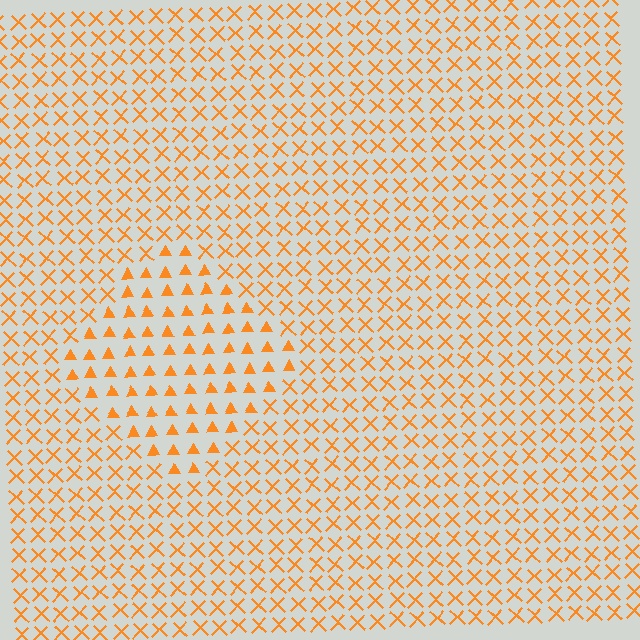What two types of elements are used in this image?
The image uses triangles inside the diamond region and X marks outside it.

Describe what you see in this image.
The image is filled with small orange elements arranged in a uniform grid. A diamond-shaped region contains triangles, while the surrounding area contains X marks. The boundary is defined purely by the change in element shape.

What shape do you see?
I see a diamond.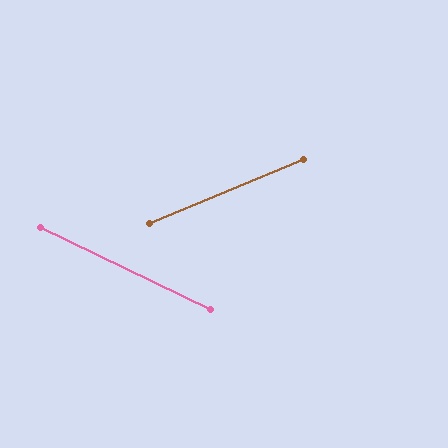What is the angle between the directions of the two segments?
Approximately 48 degrees.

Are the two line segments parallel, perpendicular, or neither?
Neither parallel nor perpendicular — they differ by about 48°.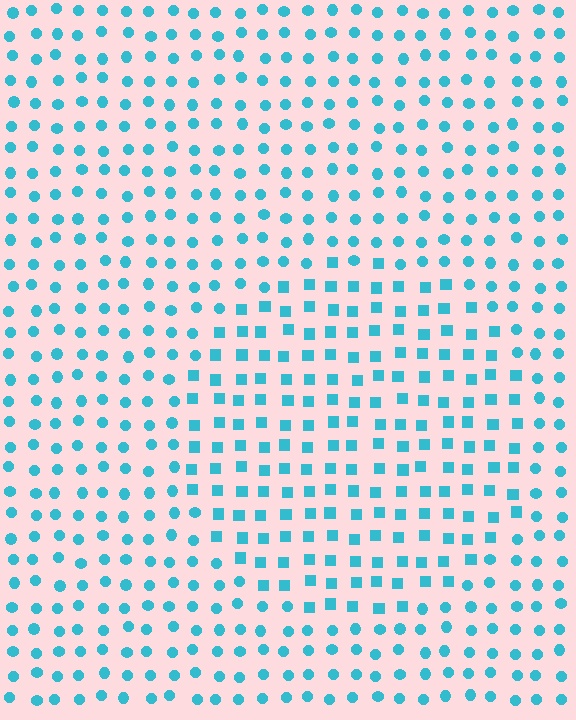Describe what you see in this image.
The image is filled with small cyan elements arranged in a uniform grid. A circle-shaped region contains squares, while the surrounding area contains circles. The boundary is defined purely by the change in element shape.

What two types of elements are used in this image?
The image uses squares inside the circle region and circles outside it.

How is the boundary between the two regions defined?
The boundary is defined by a change in element shape: squares inside vs. circles outside. All elements share the same color and spacing.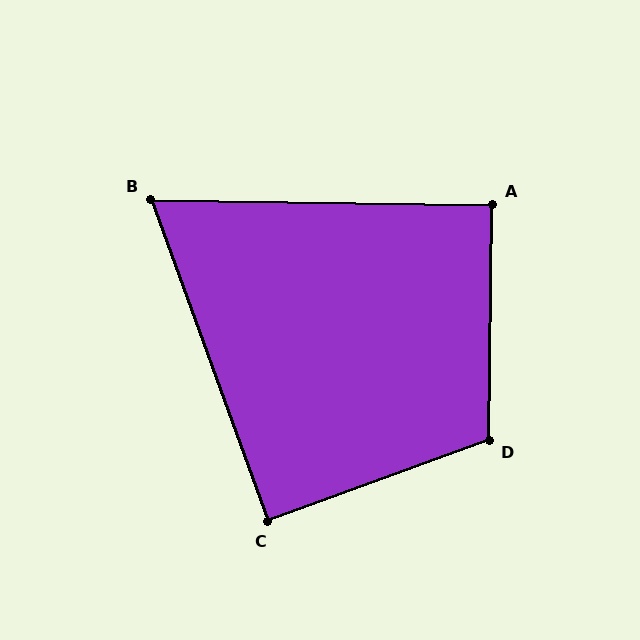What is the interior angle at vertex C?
Approximately 90 degrees (approximately right).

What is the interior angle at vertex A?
Approximately 90 degrees (approximately right).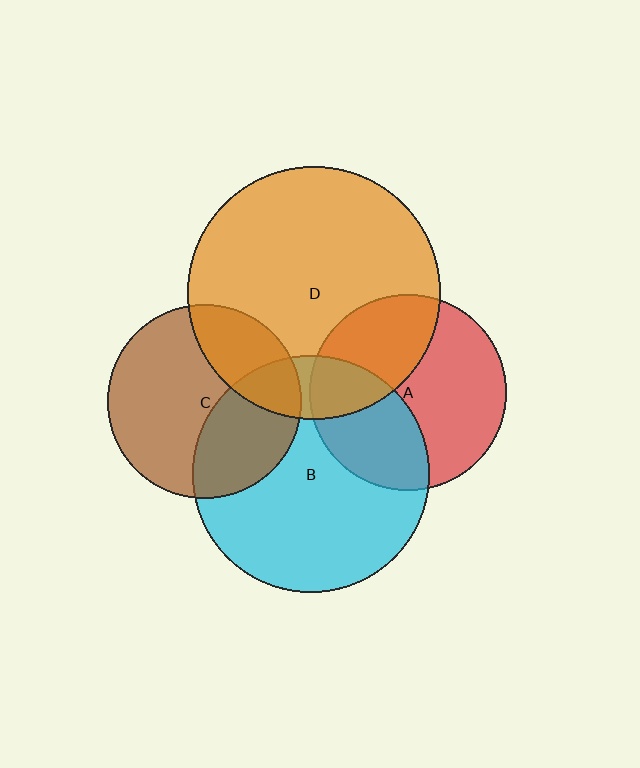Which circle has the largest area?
Circle D (orange).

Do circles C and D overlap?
Yes.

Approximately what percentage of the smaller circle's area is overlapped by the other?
Approximately 25%.